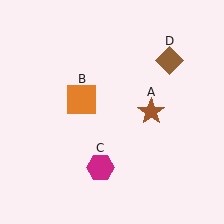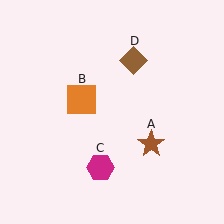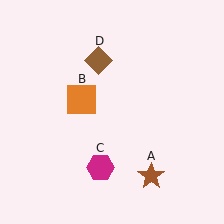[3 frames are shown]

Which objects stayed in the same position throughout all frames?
Orange square (object B) and magenta hexagon (object C) remained stationary.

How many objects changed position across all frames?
2 objects changed position: brown star (object A), brown diamond (object D).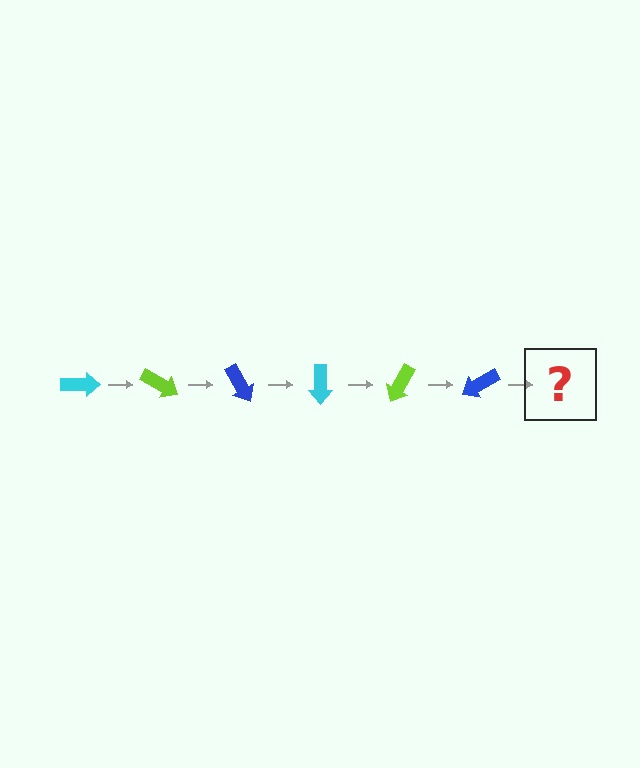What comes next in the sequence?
The next element should be a cyan arrow, rotated 180 degrees from the start.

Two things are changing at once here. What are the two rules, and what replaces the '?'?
The two rules are that it rotates 30 degrees each step and the color cycles through cyan, lime, and blue. The '?' should be a cyan arrow, rotated 180 degrees from the start.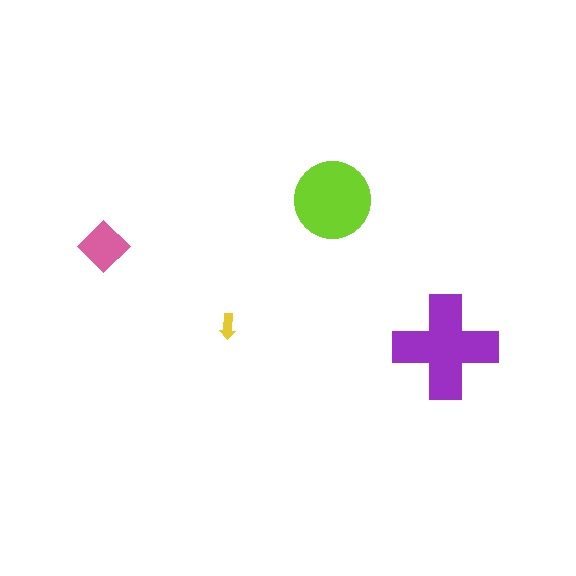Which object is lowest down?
The purple cross is bottommost.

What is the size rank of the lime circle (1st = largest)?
2nd.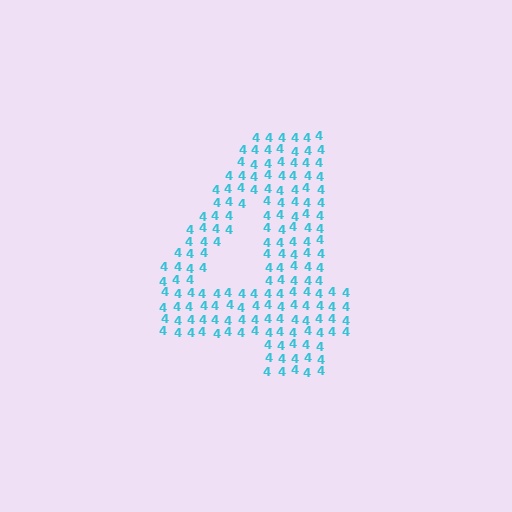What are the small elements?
The small elements are digit 4's.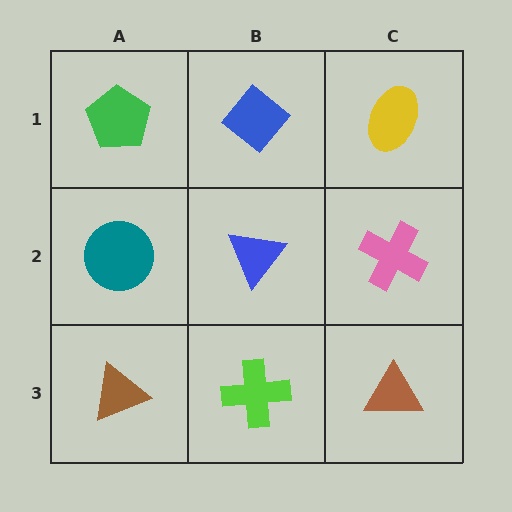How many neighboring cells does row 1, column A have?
2.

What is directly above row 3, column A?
A teal circle.